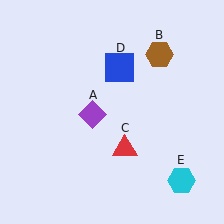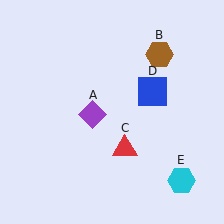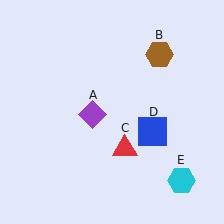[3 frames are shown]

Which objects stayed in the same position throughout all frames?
Purple diamond (object A) and brown hexagon (object B) and red triangle (object C) and cyan hexagon (object E) remained stationary.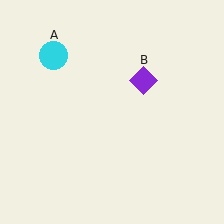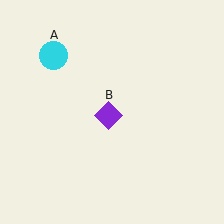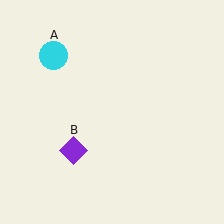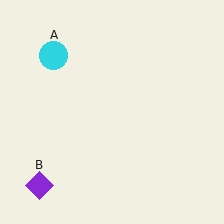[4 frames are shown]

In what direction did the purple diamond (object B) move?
The purple diamond (object B) moved down and to the left.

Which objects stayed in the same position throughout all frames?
Cyan circle (object A) remained stationary.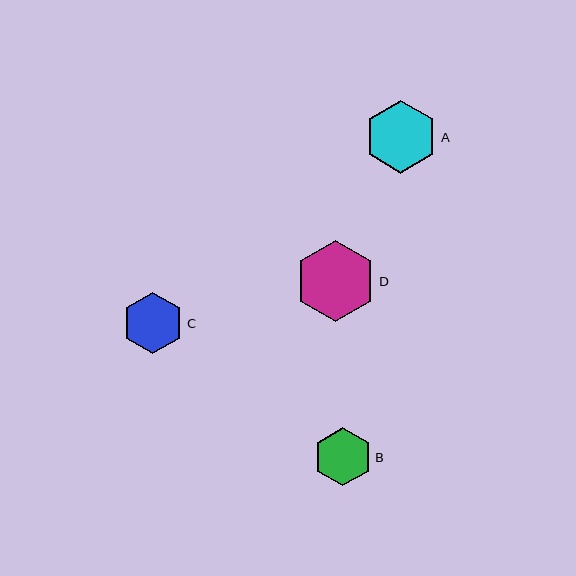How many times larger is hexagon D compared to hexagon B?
Hexagon D is approximately 1.4 times the size of hexagon B.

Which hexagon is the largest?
Hexagon D is the largest with a size of approximately 81 pixels.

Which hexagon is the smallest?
Hexagon B is the smallest with a size of approximately 58 pixels.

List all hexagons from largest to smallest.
From largest to smallest: D, A, C, B.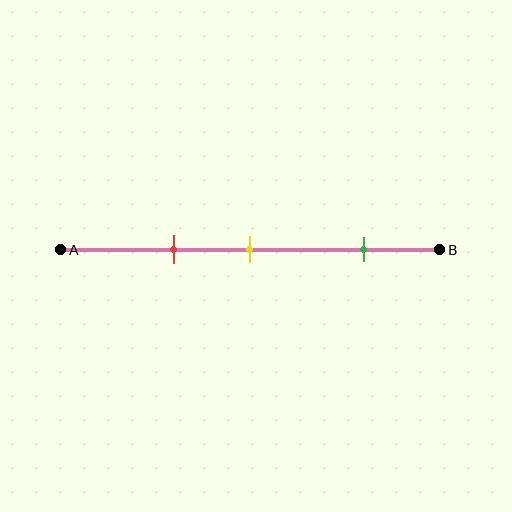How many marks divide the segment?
There are 3 marks dividing the segment.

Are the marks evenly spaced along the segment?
No, the marks are not evenly spaced.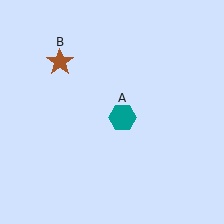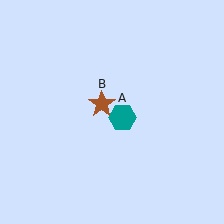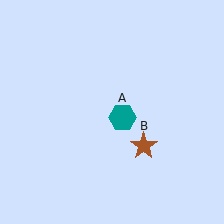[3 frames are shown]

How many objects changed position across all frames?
1 object changed position: brown star (object B).